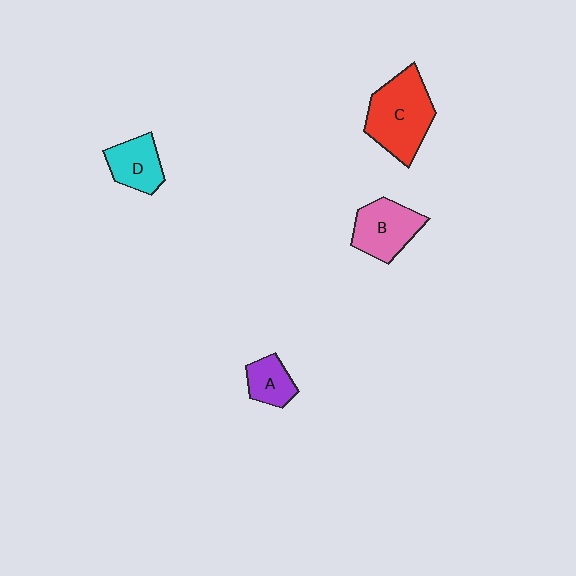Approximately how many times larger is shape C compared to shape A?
Approximately 2.3 times.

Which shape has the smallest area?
Shape A (purple).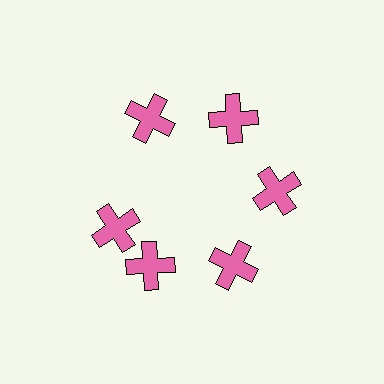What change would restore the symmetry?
The symmetry would be restored by rotating it back into even spacing with its neighbors so that all 6 crosses sit at equal angles and equal distance from the center.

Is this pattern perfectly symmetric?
No. The 6 pink crosses are arranged in a ring, but one element near the 9 o'clock position is rotated out of alignment along the ring, breaking the 6-fold rotational symmetry.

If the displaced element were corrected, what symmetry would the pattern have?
It would have 6-fold rotational symmetry — the pattern would map onto itself every 60 degrees.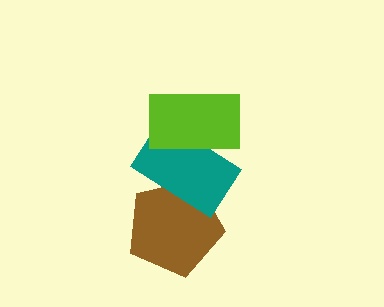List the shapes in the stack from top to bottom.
From top to bottom: the lime rectangle, the teal rectangle, the brown pentagon.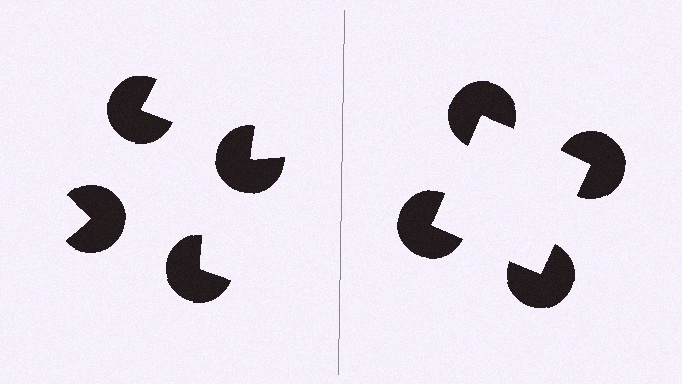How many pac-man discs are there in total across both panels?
8 — 4 on each side.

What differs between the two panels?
The pac-man discs are positioned identically on both sides; only the wedge orientations differ. On the right they align to a square; on the left they are misaligned.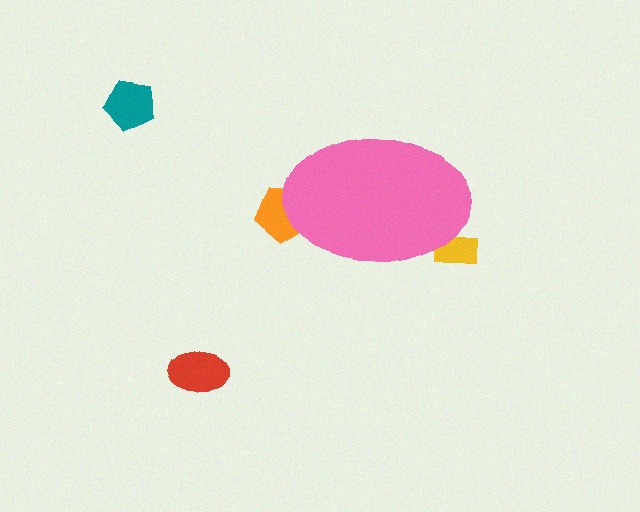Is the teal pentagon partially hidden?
No, the teal pentagon is fully visible.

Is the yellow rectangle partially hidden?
Yes, the yellow rectangle is partially hidden behind the pink ellipse.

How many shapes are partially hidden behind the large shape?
2 shapes are partially hidden.